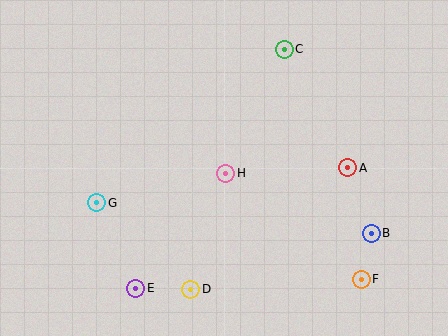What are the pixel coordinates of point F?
Point F is at (361, 279).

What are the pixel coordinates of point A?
Point A is at (348, 168).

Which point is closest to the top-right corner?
Point C is closest to the top-right corner.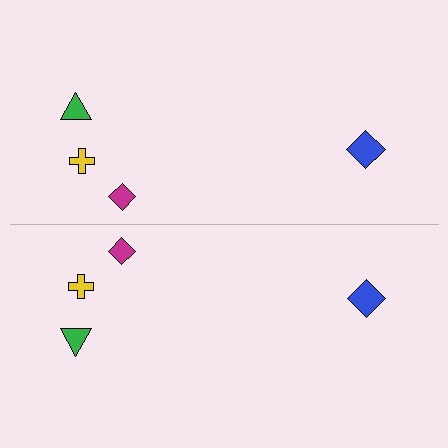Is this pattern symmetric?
Yes, this pattern has bilateral (reflection) symmetry.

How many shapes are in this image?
There are 8 shapes in this image.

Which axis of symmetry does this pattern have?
The pattern has a horizontal axis of symmetry running through the center of the image.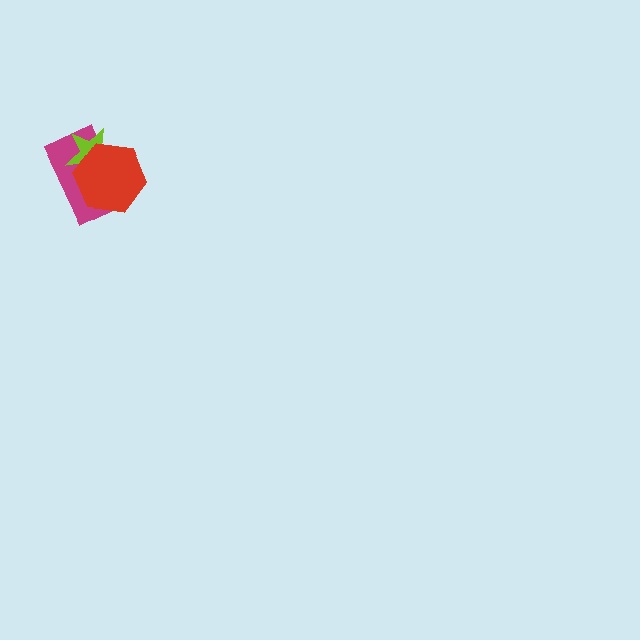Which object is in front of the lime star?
The red hexagon is in front of the lime star.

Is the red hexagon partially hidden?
No, no other shape covers it.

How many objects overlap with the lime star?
2 objects overlap with the lime star.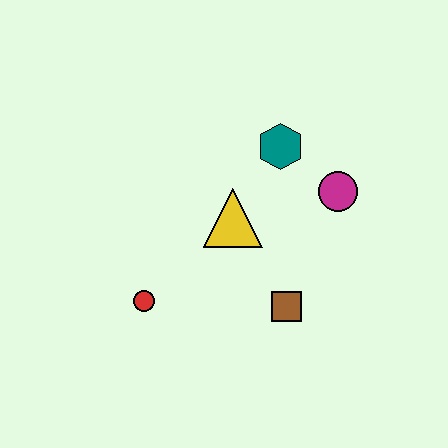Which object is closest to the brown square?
The yellow triangle is closest to the brown square.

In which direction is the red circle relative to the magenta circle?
The red circle is to the left of the magenta circle.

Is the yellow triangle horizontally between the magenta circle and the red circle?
Yes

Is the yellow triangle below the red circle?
No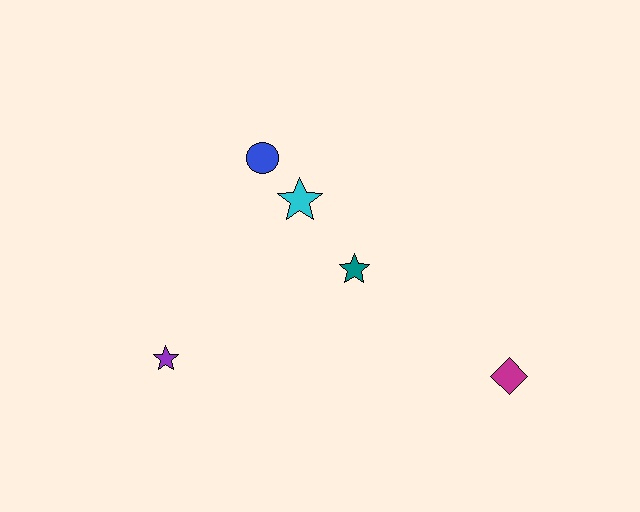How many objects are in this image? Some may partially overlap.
There are 5 objects.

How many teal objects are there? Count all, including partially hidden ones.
There is 1 teal object.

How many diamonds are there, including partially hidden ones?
There is 1 diamond.